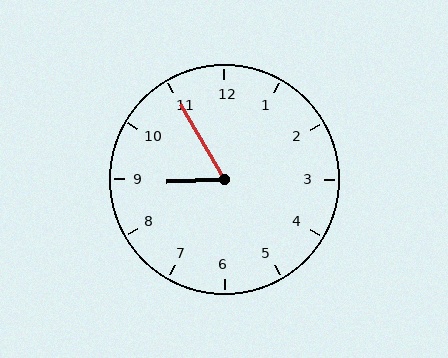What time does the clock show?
8:55.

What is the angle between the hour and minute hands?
Approximately 62 degrees.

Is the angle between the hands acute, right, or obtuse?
It is acute.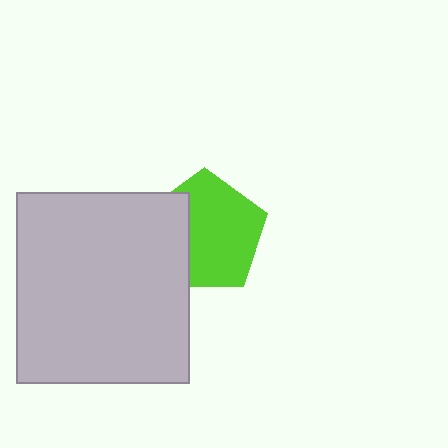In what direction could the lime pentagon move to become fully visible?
The lime pentagon could move right. That would shift it out from behind the light gray rectangle entirely.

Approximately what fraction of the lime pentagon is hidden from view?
Roughly 32% of the lime pentagon is hidden behind the light gray rectangle.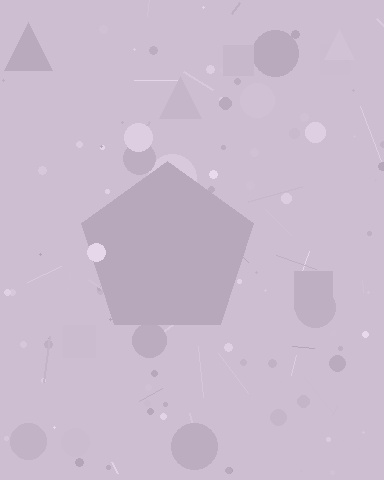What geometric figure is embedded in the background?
A pentagon is embedded in the background.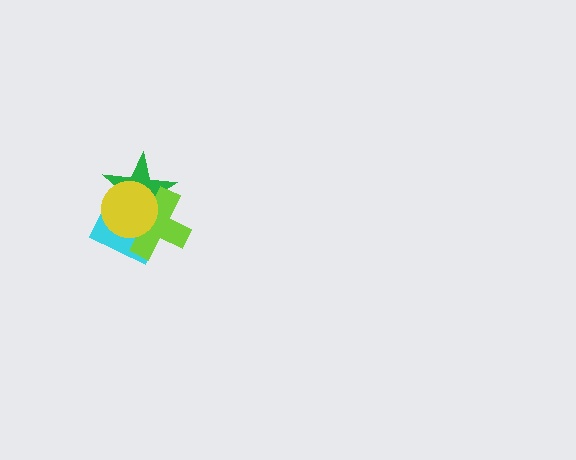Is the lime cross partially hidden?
Yes, it is partially covered by another shape.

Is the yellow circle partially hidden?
No, no other shape covers it.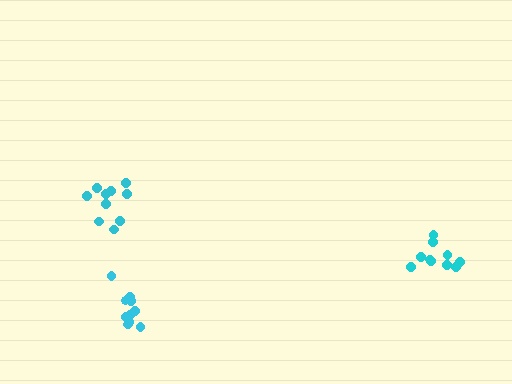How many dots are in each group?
Group 1: 10 dots, Group 2: 10 dots, Group 3: 10 dots (30 total).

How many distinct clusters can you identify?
There are 3 distinct clusters.